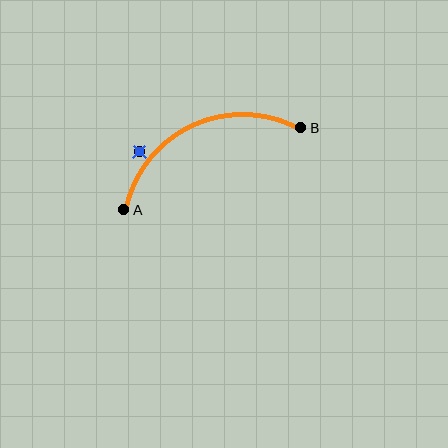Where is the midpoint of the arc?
The arc midpoint is the point on the curve farthest from the straight line joining A and B. It sits above that line.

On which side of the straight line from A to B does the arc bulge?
The arc bulges above the straight line connecting A and B.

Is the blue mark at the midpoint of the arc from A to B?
No — the blue mark does not lie on the arc at all. It sits slightly outside the curve.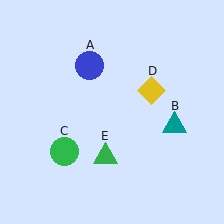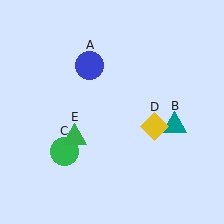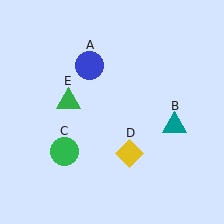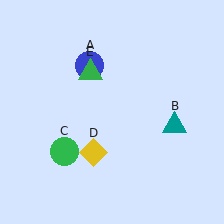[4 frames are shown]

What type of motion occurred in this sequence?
The yellow diamond (object D), green triangle (object E) rotated clockwise around the center of the scene.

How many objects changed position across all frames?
2 objects changed position: yellow diamond (object D), green triangle (object E).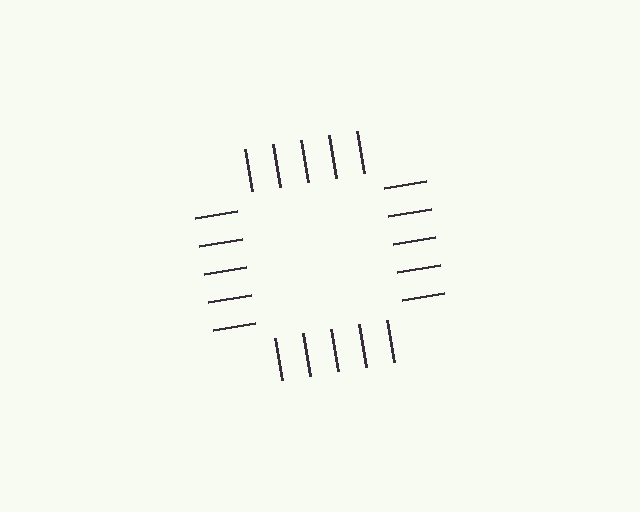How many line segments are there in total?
20 — 5 along each of the 4 edges.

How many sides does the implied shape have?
4 sides — the line-ends trace a square.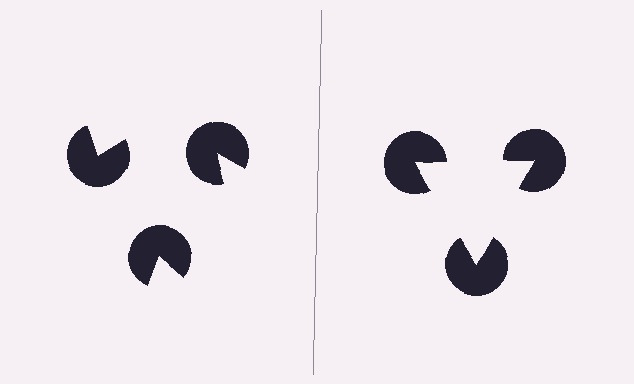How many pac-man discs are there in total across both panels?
6 — 3 on each side.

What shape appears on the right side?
An illusory triangle.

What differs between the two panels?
The pac-man discs are positioned identically on both sides; only the wedge orientations differ. On the right they align to a triangle; on the left they are misaligned.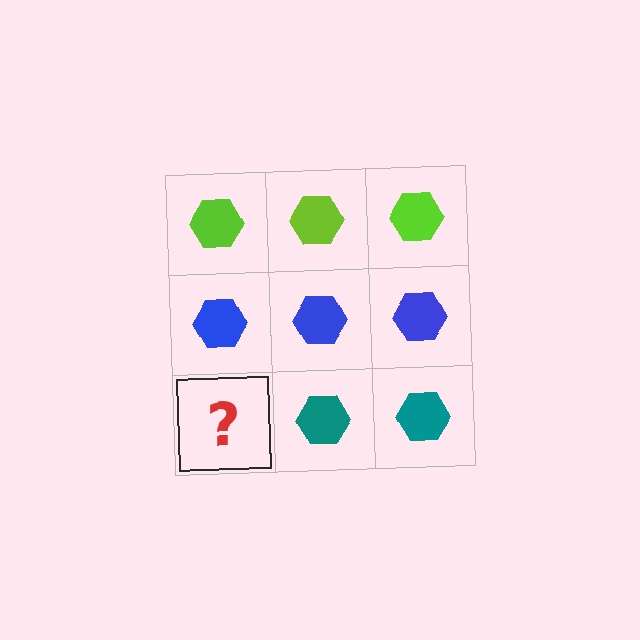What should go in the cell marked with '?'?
The missing cell should contain a teal hexagon.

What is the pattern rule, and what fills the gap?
The rule is that each row has a consistent color. The gap should be filled with a teal hexagon.